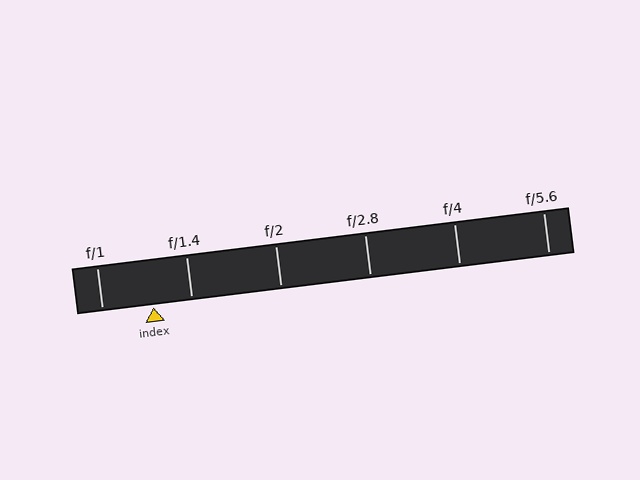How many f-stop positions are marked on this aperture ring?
There are 6 f-stop positions marked.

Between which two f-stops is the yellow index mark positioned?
The index mark is between f/1 and f/1.4.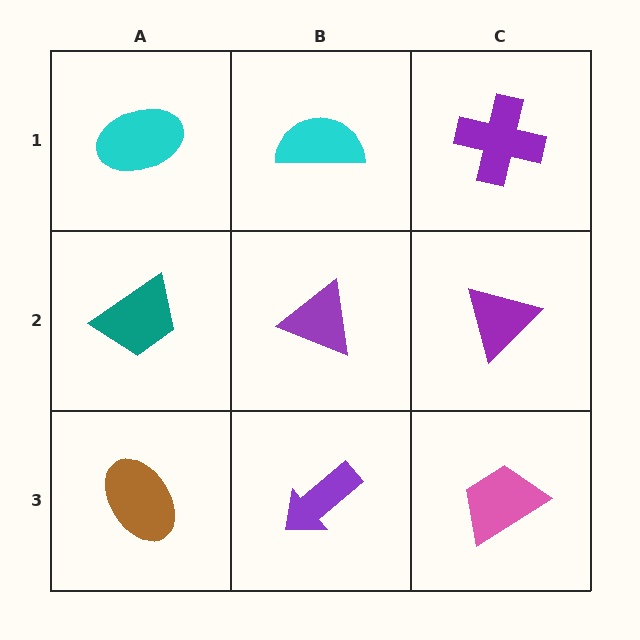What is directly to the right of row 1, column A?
A cyan semicircle.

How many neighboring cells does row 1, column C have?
2.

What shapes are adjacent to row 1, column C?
A purple triangle (row 2, column C), a cyan semicircle (row 1, column B).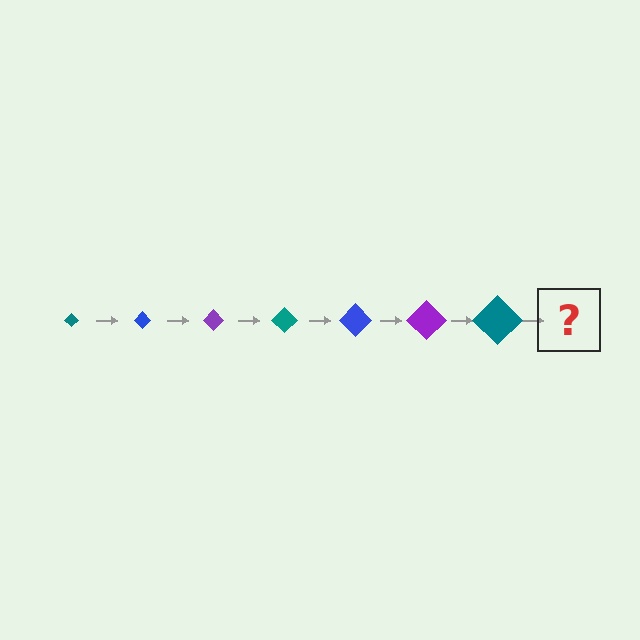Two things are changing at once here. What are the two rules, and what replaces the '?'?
The two rules are that the diamond grows larger each step and the color cycles through teal, blue, and purple. The '?' should be a blue diamond, larger than the previous one.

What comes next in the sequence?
The next element should be a blue diamond, larger than the previous one.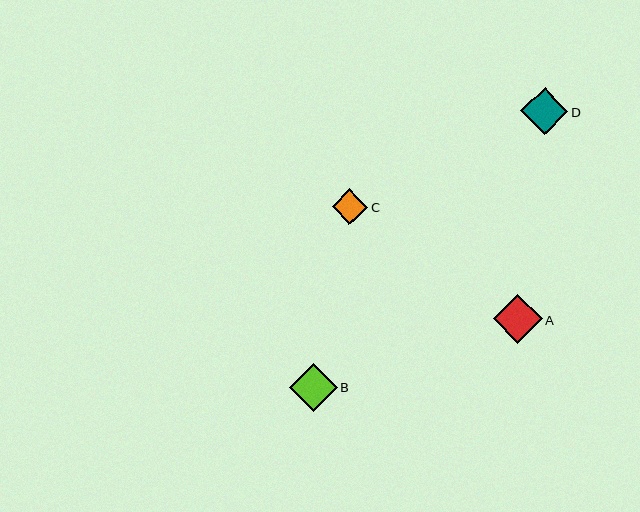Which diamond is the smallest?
Diamond C is the smallest with a size of approximately 36 pixels.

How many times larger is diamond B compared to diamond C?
Diamond B is approximately 1.3 times the size of diamond C.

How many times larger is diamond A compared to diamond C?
Diamond A is approximately 1.4 times the size of diamond C.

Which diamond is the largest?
Diamond A is the largest with a size of approximately 49 pixels.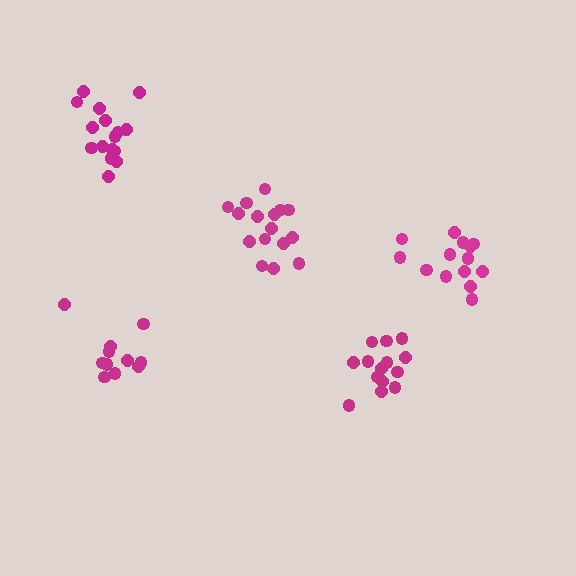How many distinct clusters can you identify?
There are 5 distinct clusters.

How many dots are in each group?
Group 1: 14 dots, Group 2: 11 dots, Group 3: 16 dots, Group 4: 14 dots, Group 5: 16 dots (71 total).